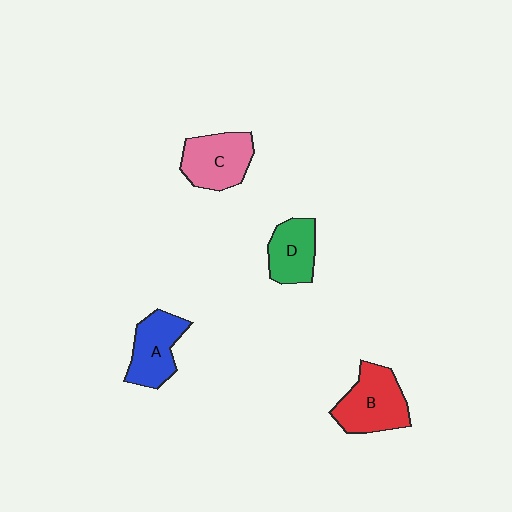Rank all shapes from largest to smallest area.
From largest to smallest: B (red), C (pink), A (blue), D (green).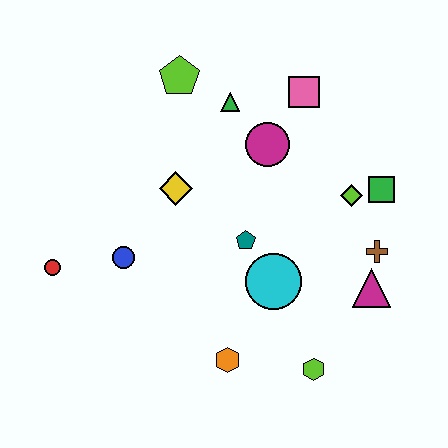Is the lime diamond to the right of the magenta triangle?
No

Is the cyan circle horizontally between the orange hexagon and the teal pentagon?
No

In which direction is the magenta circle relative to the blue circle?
The magenta circle is to the right of the blue circle.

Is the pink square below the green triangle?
No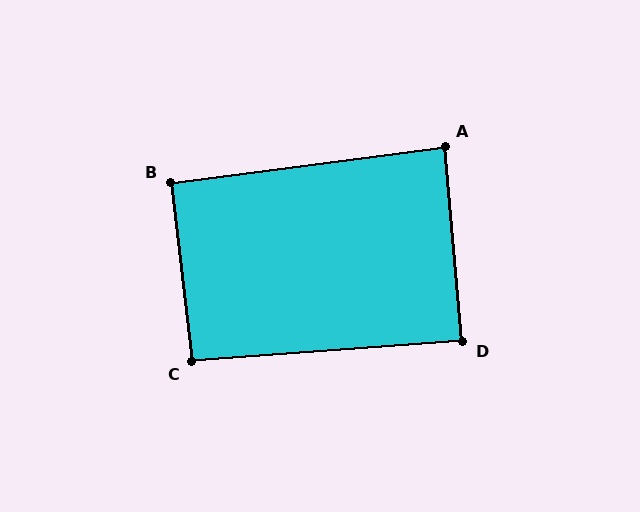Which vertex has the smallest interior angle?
A, at approximately 88 degrees.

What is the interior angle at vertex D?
Approximately 89 degrees (approximately right).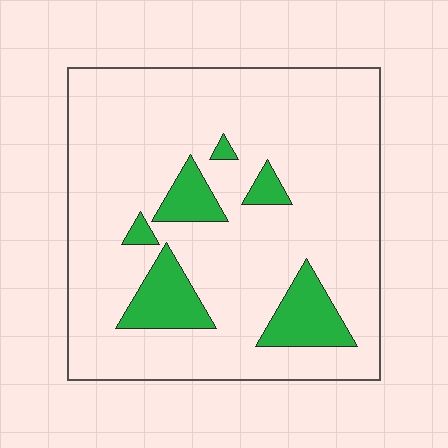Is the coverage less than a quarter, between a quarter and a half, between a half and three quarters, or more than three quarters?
Less than a quarter.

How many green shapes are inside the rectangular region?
6.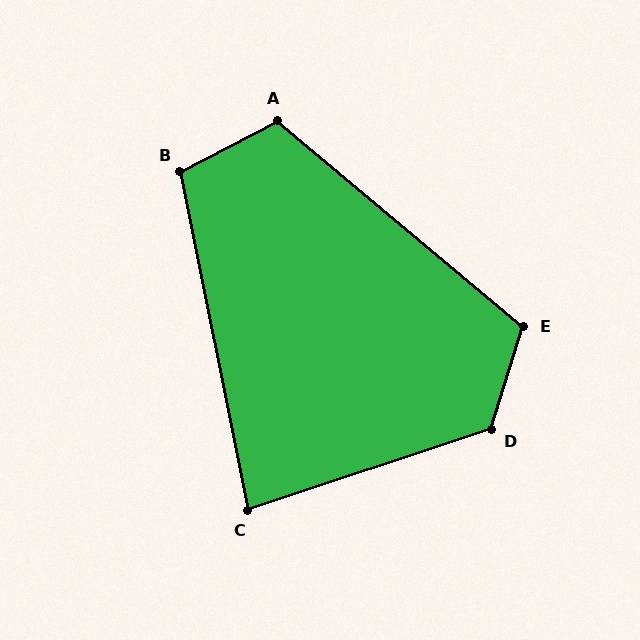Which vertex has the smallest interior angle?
C, at approximately 83 degrees.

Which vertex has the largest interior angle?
D, at approximately 126 degrees.